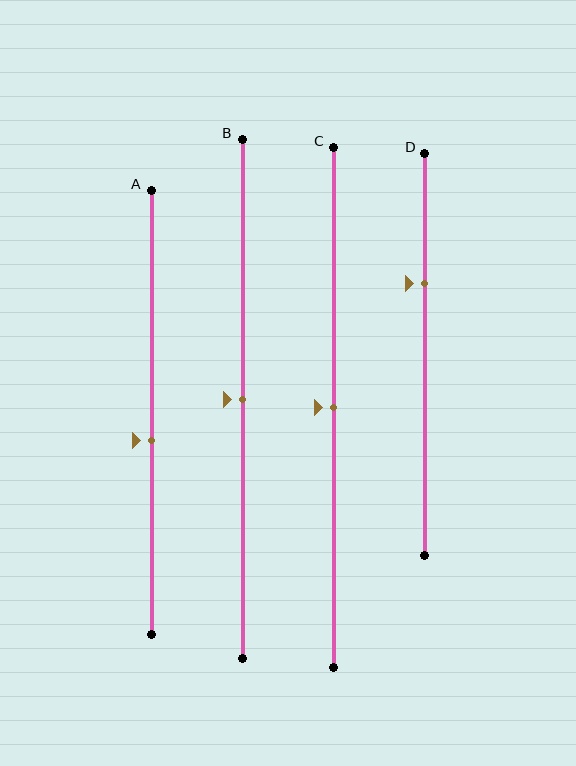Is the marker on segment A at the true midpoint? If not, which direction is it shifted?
No, the marker on segment A is shifted downward by about 6% of the segment length.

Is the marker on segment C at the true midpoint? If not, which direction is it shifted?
Yes, the marker on segment C is at the true midpoint.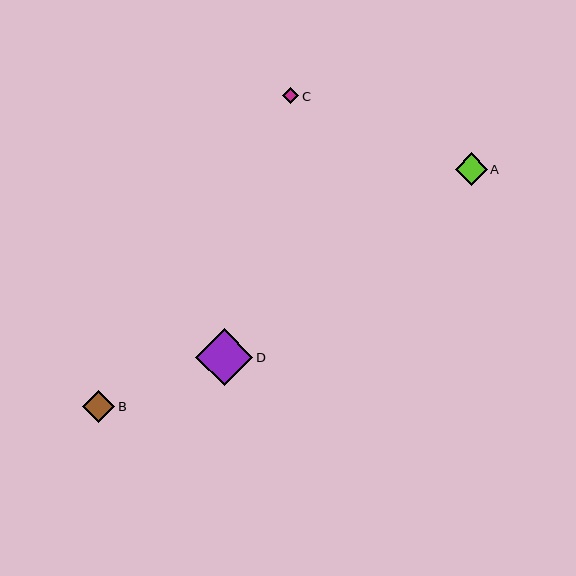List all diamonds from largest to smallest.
From largest to smallest: D, B, A, C.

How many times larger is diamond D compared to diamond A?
Diamond D is approximately 1.8 times the size of diamond A.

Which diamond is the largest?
Diamond D is the largest with a size of approximately 57 pixels.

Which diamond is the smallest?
Diamond C is the smallest with a size of approximately 16 pixels.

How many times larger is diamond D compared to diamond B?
Diamond D is approximately 1.8 times the size of diamond B.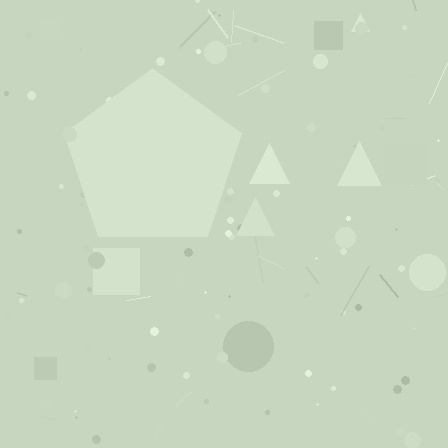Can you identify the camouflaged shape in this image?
The camouflaged shape is a pentagon.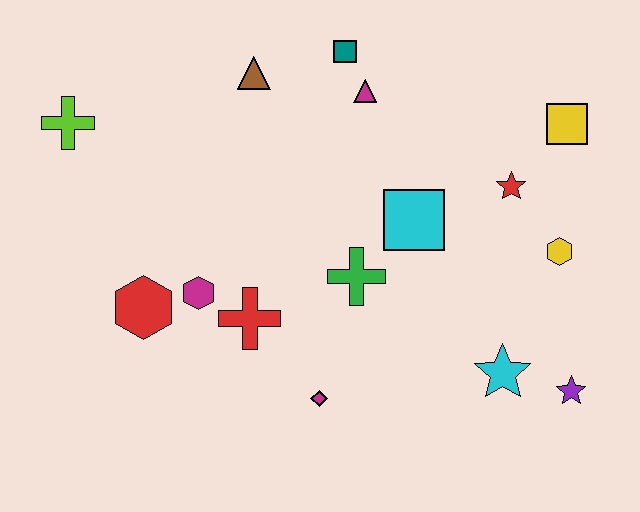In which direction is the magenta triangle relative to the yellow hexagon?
The magenta triangle is to the left of the yellow hexagon.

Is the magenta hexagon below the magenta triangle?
Yes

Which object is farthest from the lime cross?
The purple star is farthest from the lime cross.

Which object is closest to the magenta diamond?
The red cross is closest to the magenta diamond.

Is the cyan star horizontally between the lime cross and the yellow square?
Yes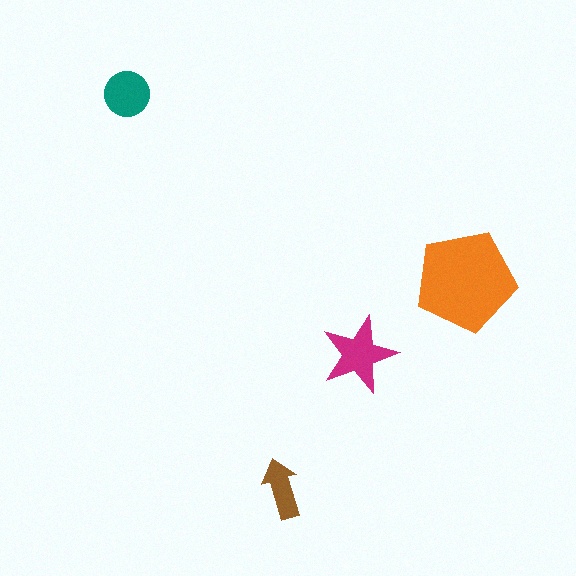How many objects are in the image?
There are 4 objects in the image.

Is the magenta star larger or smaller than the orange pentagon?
Smaller.